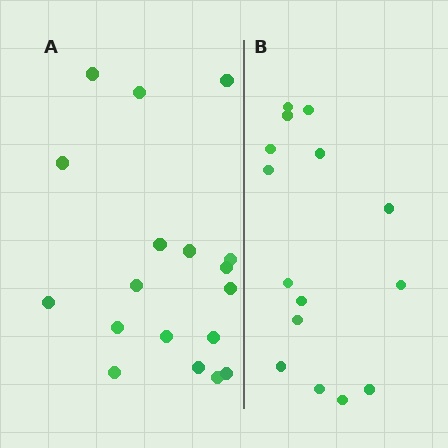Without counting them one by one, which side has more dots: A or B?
Region A (the left region) has more dots.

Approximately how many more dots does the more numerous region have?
Region A has just a few more — roughly 2 or 3 more dots than region B.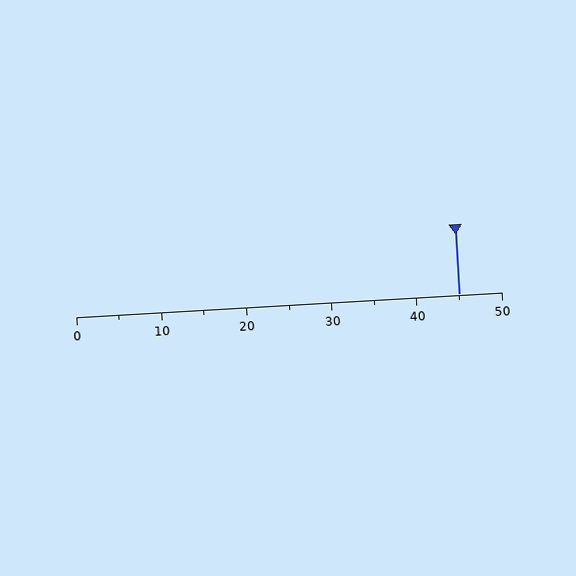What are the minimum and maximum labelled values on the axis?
The axis runs from 0 to 50.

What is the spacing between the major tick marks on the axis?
The major ticks are spaced 10 apart.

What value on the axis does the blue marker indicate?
The marker indicates approximately 45.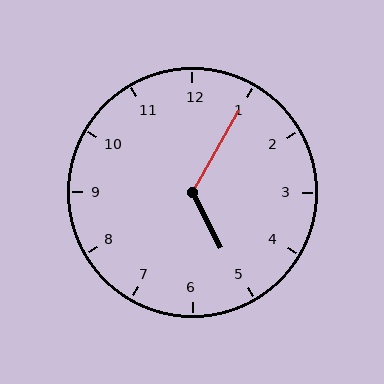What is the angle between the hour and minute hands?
Approximately 122 degrees.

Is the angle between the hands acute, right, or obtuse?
It is obtuse.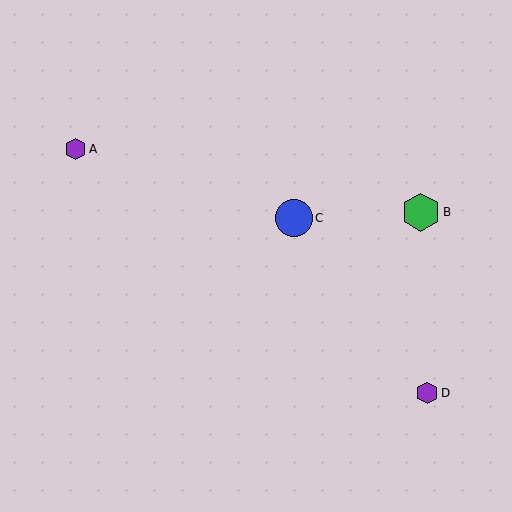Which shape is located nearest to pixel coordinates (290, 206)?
The blue circle (labeled C) at (294, 218) is nearest to that location.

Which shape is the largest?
The green hexagon (labeled B) is the largest.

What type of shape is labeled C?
Shape C is a blue circle.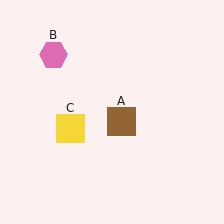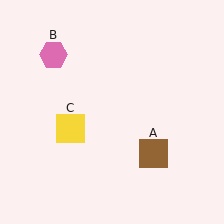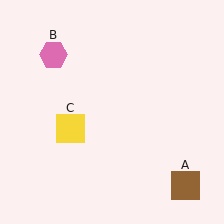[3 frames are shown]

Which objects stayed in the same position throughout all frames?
Pink hexagon (object B) and yellow square (object C) remained stationary.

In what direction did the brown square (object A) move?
The brown square (object A) moved down and to the right.